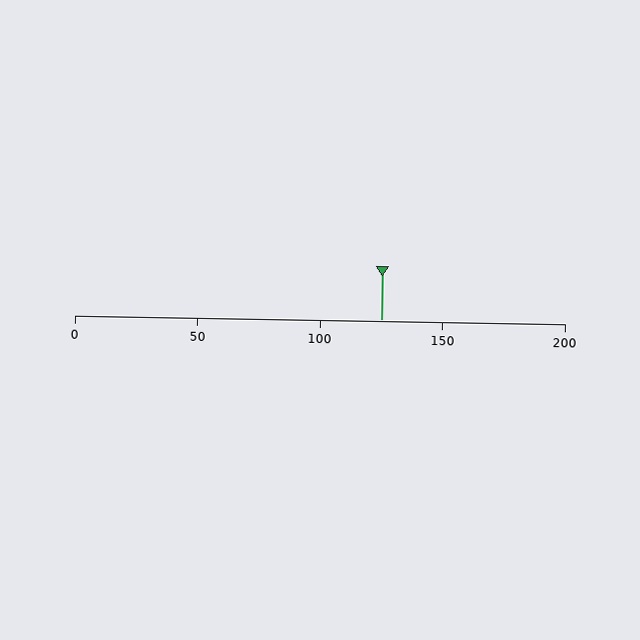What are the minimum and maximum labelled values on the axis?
The axis runs from 0 to 200.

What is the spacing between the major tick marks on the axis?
The major ticks are spaced 50 apart.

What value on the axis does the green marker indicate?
The marker indicates approximately 125.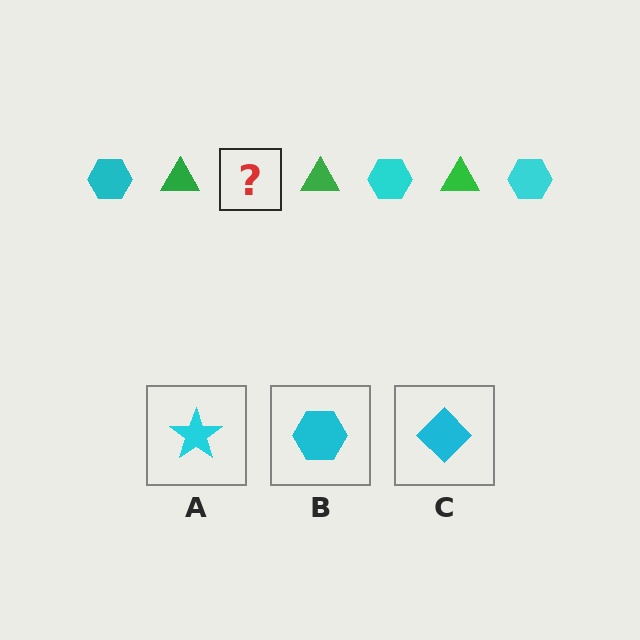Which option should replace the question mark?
Option B.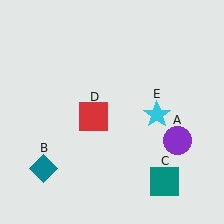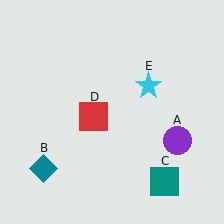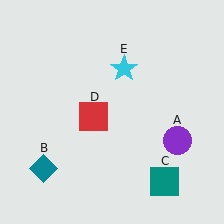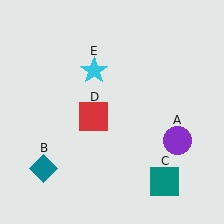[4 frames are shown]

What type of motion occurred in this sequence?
The cyan star (object E) rotated counterclockwise around the center of the scene.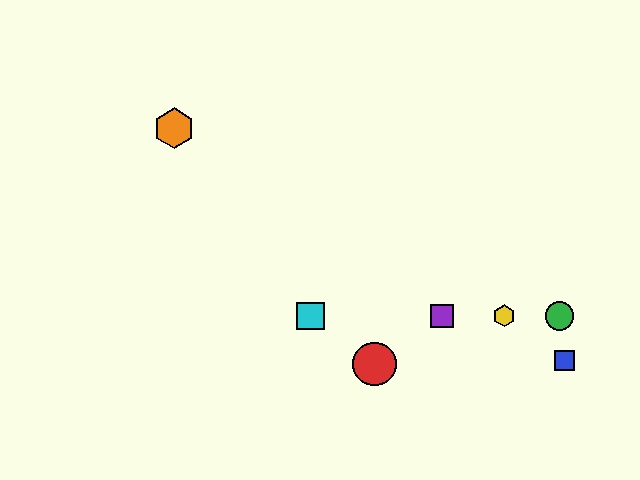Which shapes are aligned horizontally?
The green circle, the yellow hexagon, the purple square, the cyan square are aligned horizontally.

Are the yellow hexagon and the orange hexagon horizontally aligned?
No, the yellow hexagon is at y≈316 and the orange hexagon is at y≈128.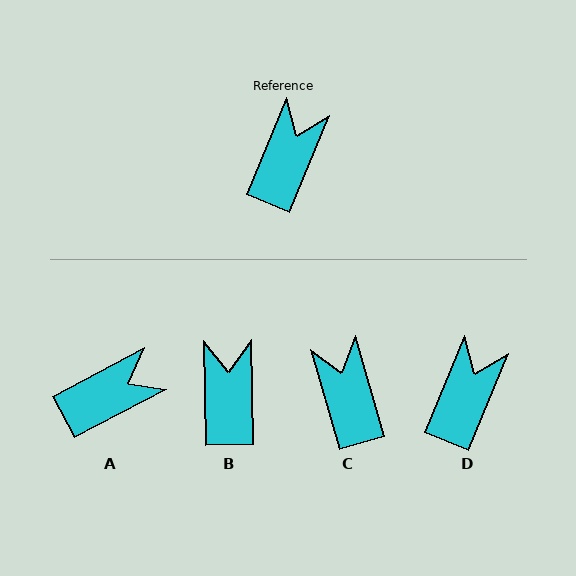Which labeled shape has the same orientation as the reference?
D.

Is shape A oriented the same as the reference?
No, it is off by about 40 degrees.